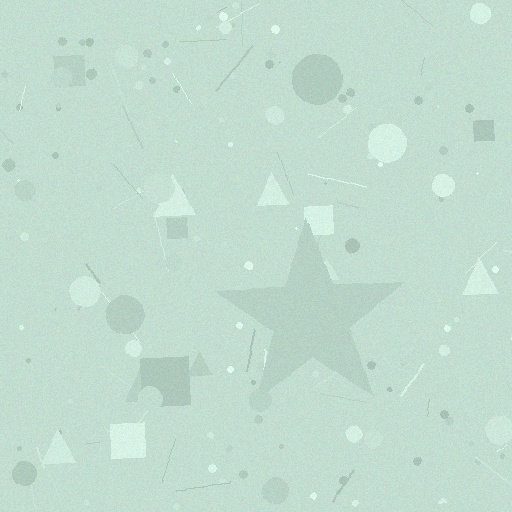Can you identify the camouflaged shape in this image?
The camouflaged shape is a star.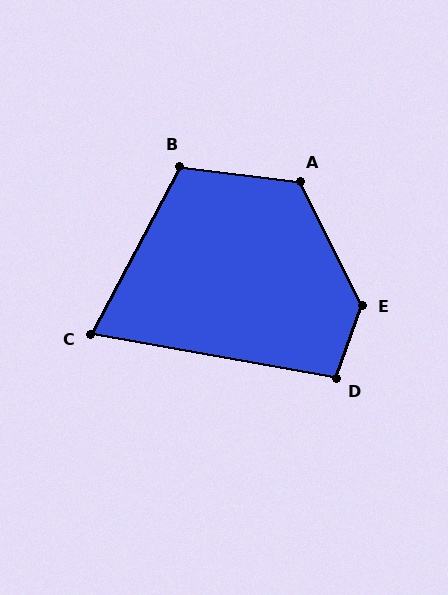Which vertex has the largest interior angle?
E, at approximately 134 degrees.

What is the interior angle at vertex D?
Approximately 99 degrees (obtuse).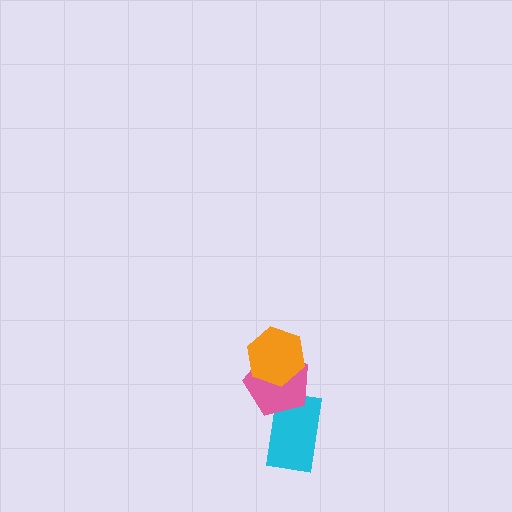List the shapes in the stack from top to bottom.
From top to bottom: the orange hexagon, the pink pentagon, the cyan rectangle.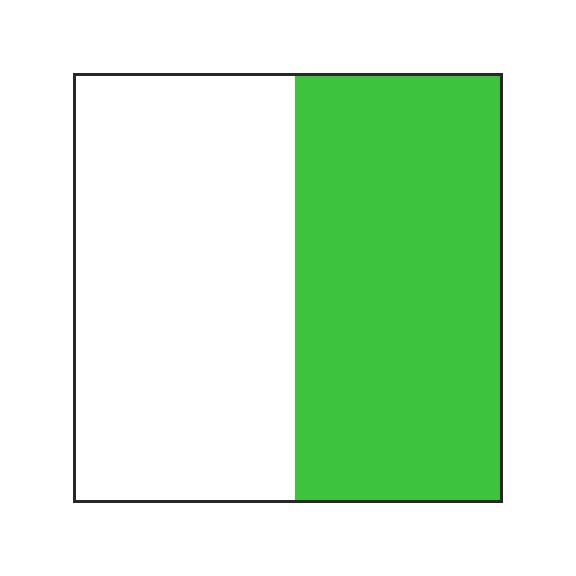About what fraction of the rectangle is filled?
About one half (1/2).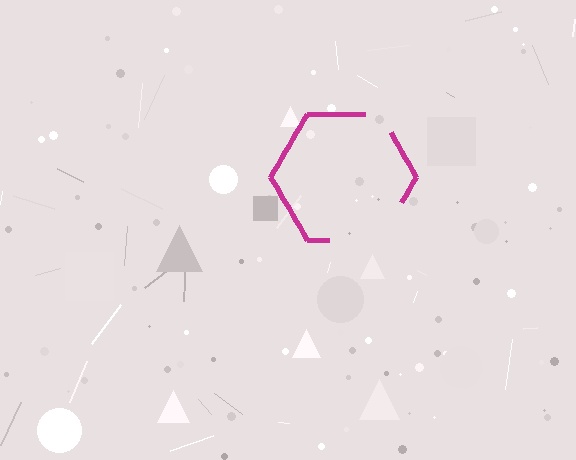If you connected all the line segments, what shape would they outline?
They would outline a hexagon.